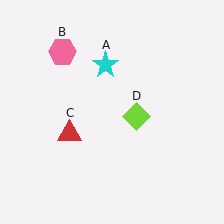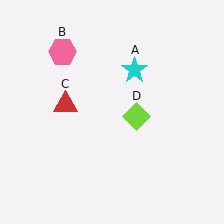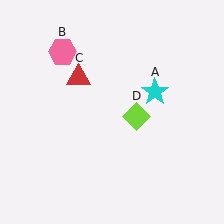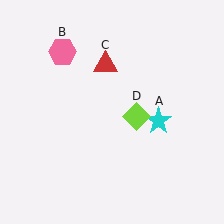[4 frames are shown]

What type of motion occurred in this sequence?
The cyan star (object A), red triangle (object C) rotated clockwise around the center of the scene.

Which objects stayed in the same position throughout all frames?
Pink hexagon (object B) and lime diamond (object D) remained stationary.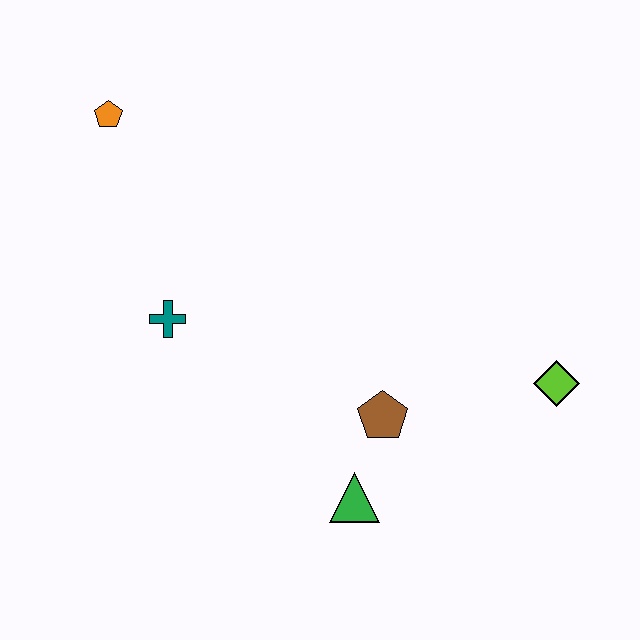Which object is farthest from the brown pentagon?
The orange pentagon is farthest from the brown pentagon.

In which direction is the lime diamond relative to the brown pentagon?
The lime diamond is to the right of the brown pentagon.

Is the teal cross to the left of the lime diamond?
Yes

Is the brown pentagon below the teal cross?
Yes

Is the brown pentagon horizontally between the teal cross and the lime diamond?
Yes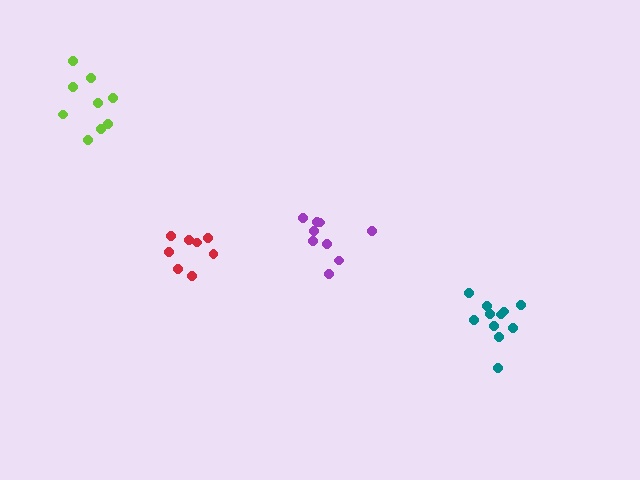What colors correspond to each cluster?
The clusters are colored: red, purple, teal, lime.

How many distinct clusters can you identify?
There are 4 distinct clusters.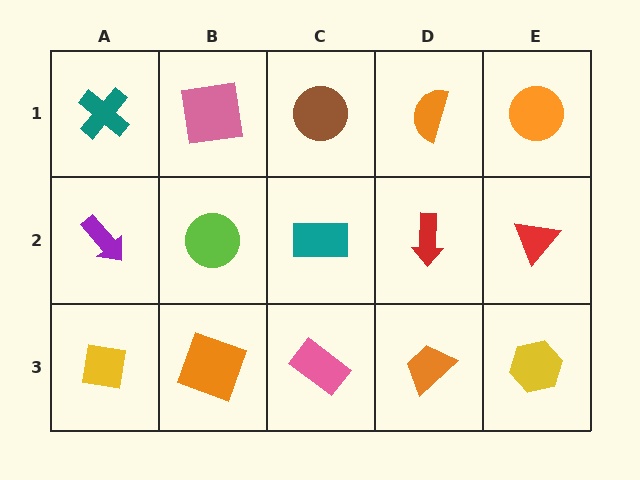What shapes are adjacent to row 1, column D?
A red arrow (row 2, column D), a brown circle (row 1, column C), an orange circle (row 1, column E).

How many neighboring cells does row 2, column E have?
3.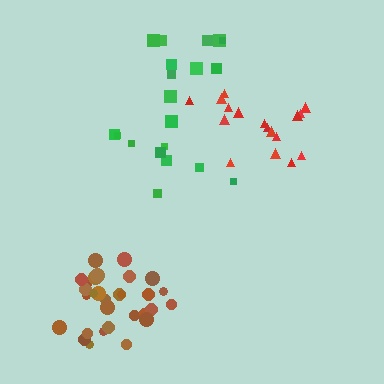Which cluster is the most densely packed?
Brown.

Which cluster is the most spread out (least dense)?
Green.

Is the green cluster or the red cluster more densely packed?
Red.